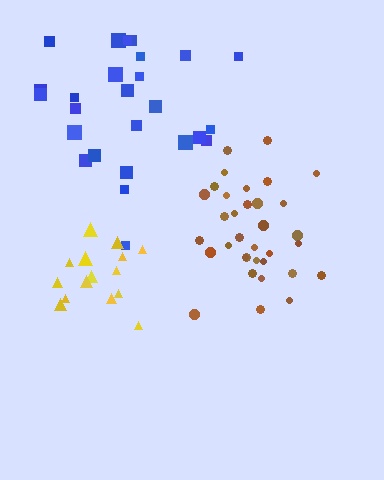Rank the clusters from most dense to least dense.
yellow, brown, blue.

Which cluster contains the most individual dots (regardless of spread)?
Brown (34).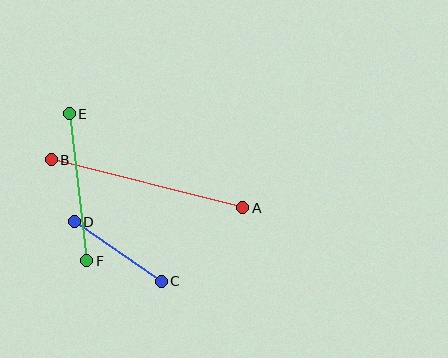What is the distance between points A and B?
The distance is approximately 198 pixels.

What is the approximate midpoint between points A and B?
The midpoint is at approximately (147, 184) pixels.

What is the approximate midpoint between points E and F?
The midpoint is at approximately (78, 187) pixels.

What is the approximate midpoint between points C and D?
The midpoint is at approximately (118, 251) pixels.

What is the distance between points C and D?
The distance is approximately 105 pixels.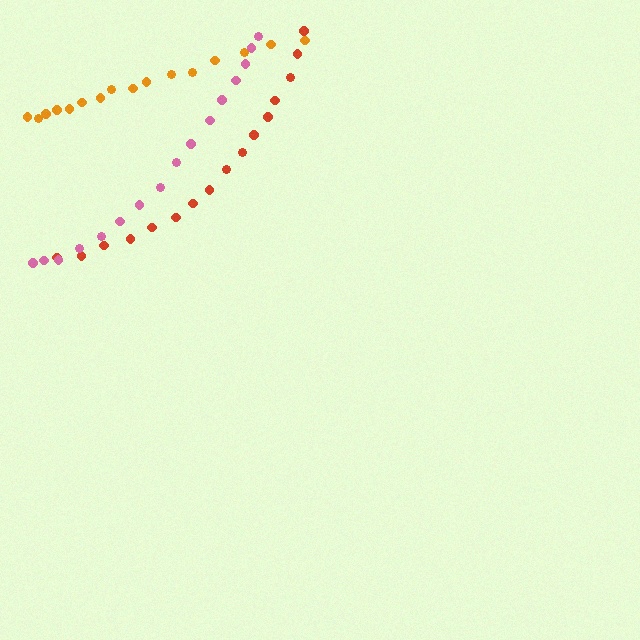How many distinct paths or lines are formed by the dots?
There are 3 distinct paths.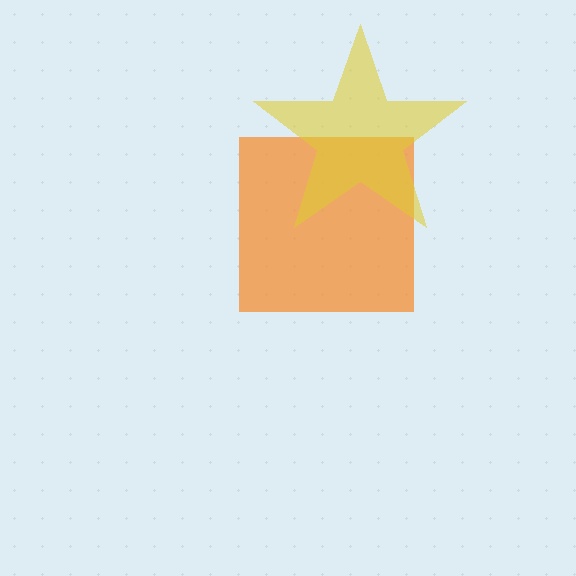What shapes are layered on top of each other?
The layered shapes are: an orange square, a yellow star.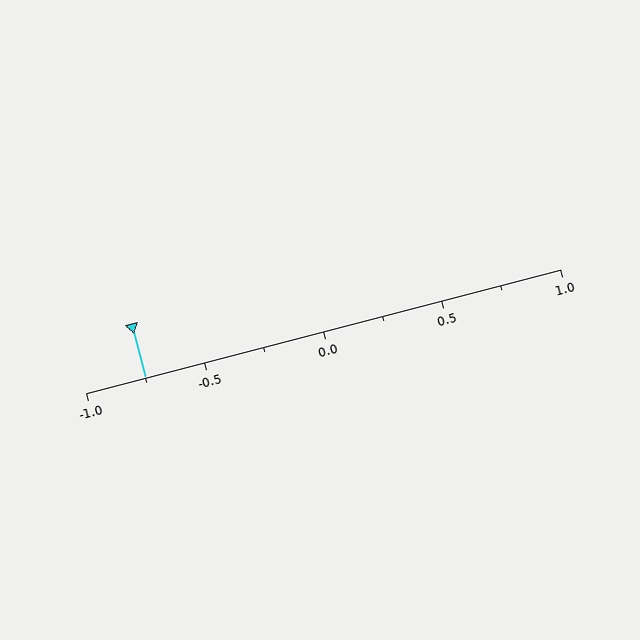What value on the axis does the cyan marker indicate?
The marker indicates approximately -0.75.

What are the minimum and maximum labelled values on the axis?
The axis runs from -1.0 to 1.0.